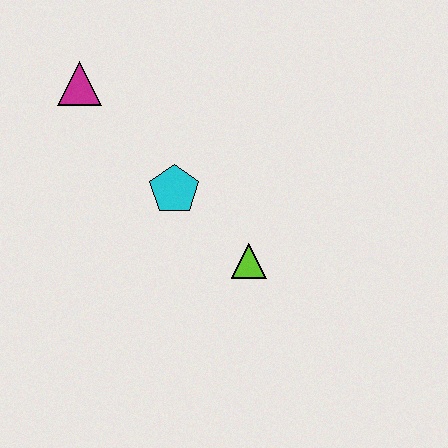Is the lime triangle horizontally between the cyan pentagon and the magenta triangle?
No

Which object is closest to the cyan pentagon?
The lime triangle is closest to the cyan pentagon.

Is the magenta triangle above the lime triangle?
Yes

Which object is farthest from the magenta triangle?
The lime triangle is farthest from the magenta triangle.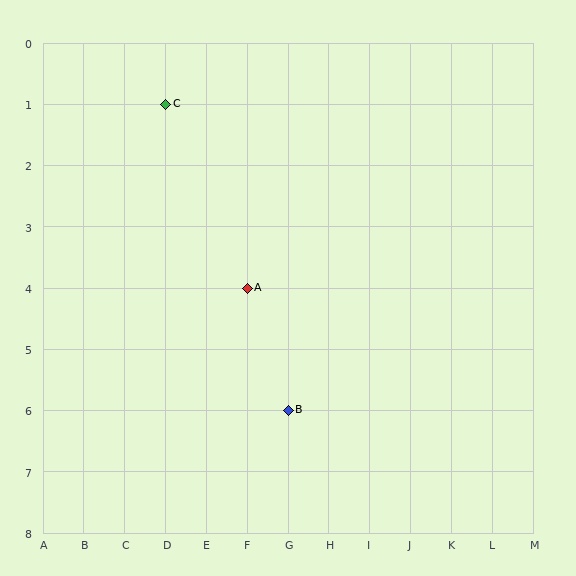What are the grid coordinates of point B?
Point B is at grid coordinates (G, 6).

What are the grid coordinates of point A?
Point A is at grid coordinates (F, 4).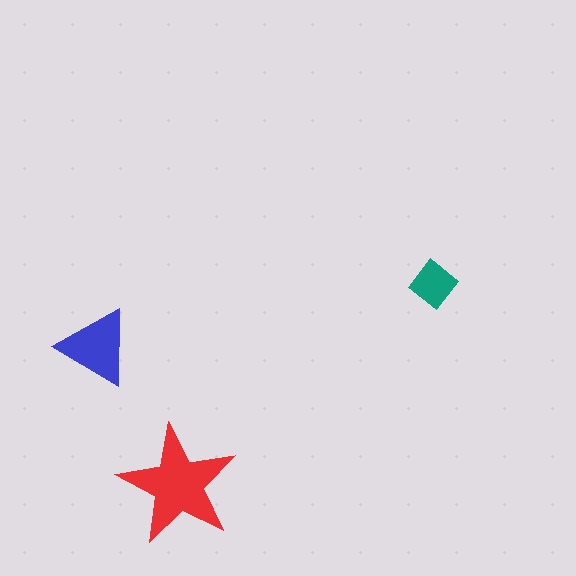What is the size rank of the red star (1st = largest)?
1st.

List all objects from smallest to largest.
The teal diamond, the blue triangle, the red star.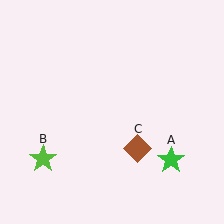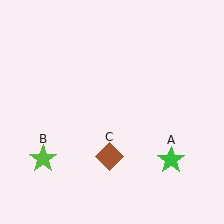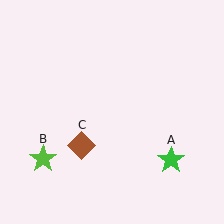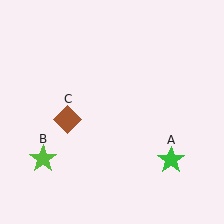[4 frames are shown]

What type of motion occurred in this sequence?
The brown diamond (object C) rotated clockwise around the center of the scene.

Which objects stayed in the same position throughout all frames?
Green star (object A) and lime star (object B) remained stationary.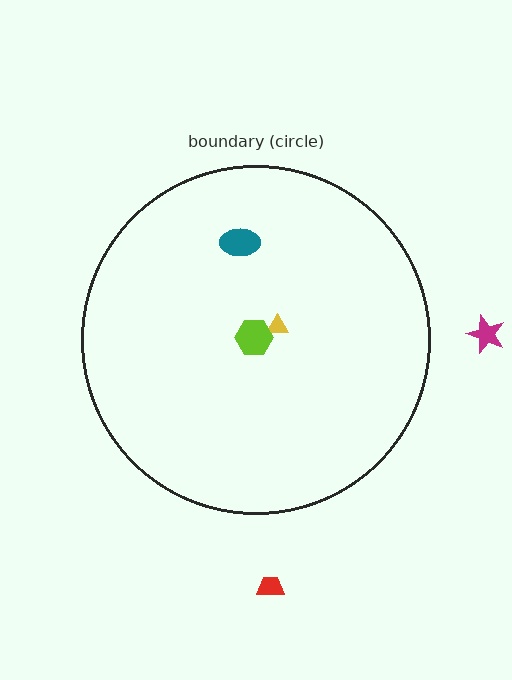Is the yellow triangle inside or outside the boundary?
Inside.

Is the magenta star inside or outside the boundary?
Outside.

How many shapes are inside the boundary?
3 inside, 2 outside.